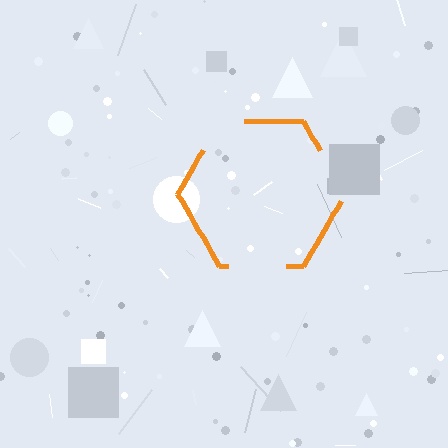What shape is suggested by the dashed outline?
The dashed outline suggests a hexagon.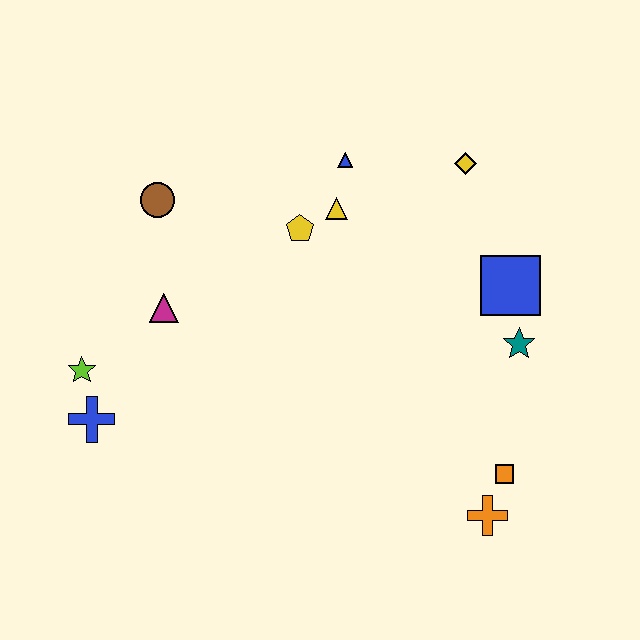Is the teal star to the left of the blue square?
No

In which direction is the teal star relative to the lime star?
The teal star is to the right of the lime star.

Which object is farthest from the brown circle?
The orange cross is farthest from the brown circle.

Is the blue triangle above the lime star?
Yes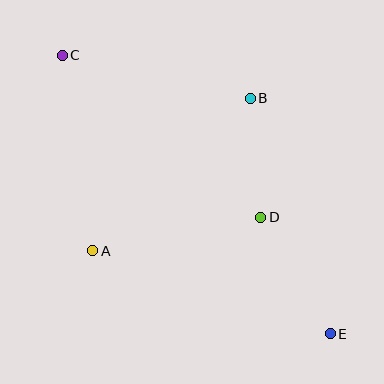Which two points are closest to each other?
Points B and D are closest to each other.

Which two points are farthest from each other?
Points C and E are farthest from each other.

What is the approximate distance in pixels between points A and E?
The distance between A and E is approximately 252 pixels.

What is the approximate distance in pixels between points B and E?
The distance between B and E is approximately 249 pixels.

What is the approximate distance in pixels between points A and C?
The distance between A and C is approximately 198 pixels.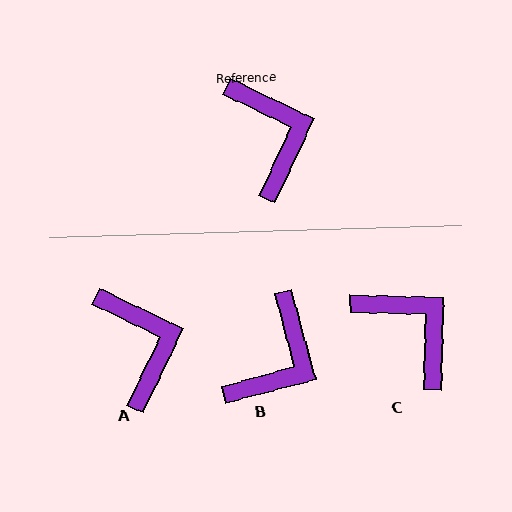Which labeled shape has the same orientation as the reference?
A.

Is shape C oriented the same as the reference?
No, it is off by about 25 degrees.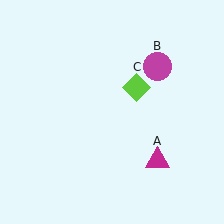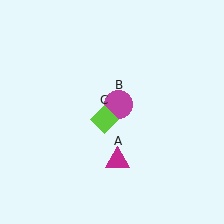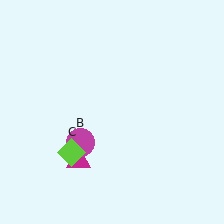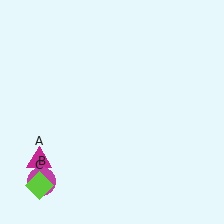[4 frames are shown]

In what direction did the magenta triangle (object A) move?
The magenta triangle (object A) moved left.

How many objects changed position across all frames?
3 objects changed position: magenta triangle (object A), magenta circle (object B), lime diamond (object C).